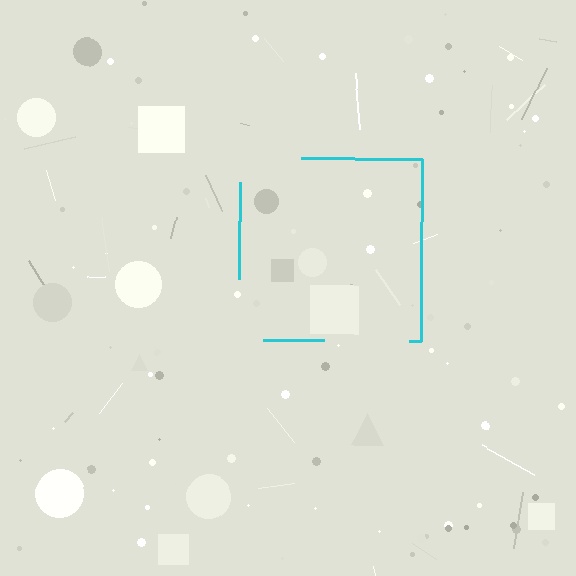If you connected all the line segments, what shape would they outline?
They would outline a square.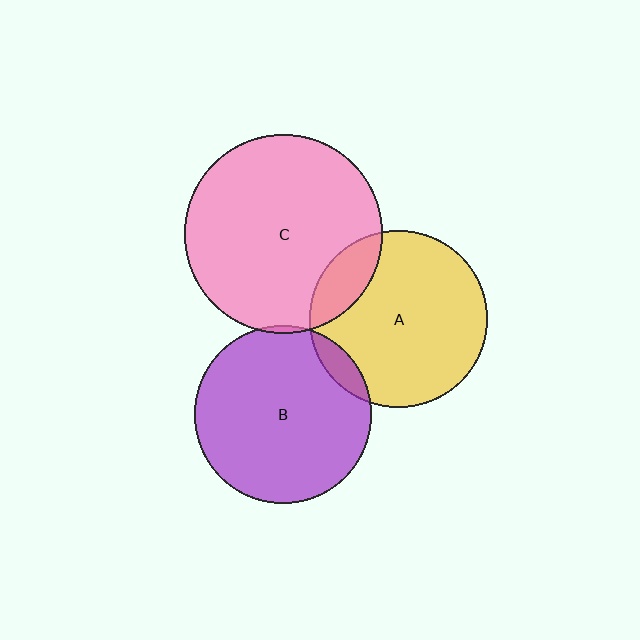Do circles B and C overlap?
Yes.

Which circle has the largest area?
Circle C (pink).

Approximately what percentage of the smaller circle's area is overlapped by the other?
Approximately 5%.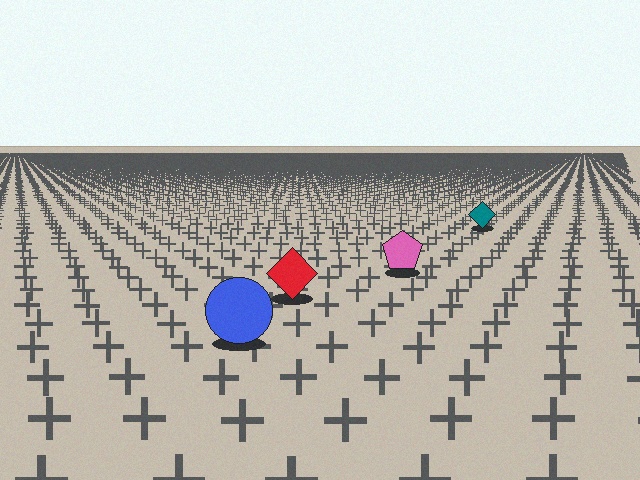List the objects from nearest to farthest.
From nearest to farthest: the blue circle, the red diamond, the pink pentagon, the teal diamond.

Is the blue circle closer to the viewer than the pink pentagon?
Yes. The blue circle is closer — you can tell from the texture gradient: the ground texture is coarser near it.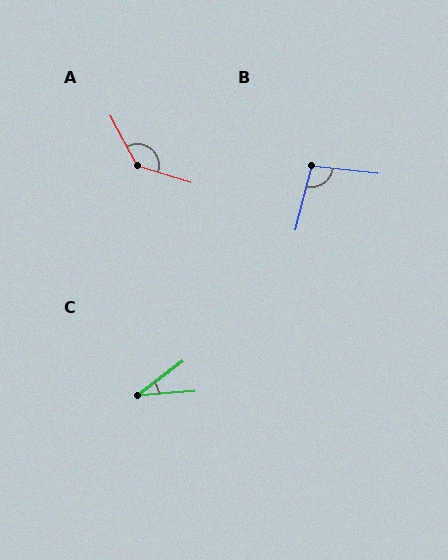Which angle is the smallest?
C, at approximately 32 degrees.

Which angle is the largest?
A, at approximately 136 degrees.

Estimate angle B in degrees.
Approximately 98 degrees.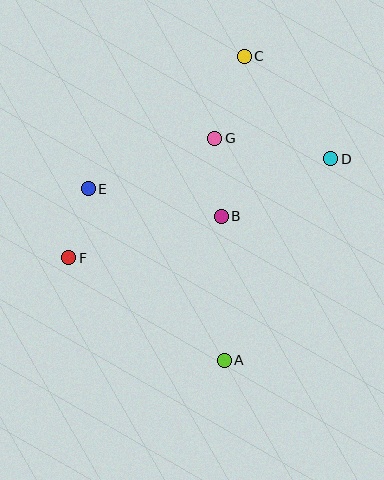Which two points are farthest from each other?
Points A and C are farthest from each other.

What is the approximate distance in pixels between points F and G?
The distance between F and G is approximately 189 pixels.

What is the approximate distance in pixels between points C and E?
The distance between C and E is approximately 205 pixels.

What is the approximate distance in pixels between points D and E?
The distance between D and E is approximately 245 pixels.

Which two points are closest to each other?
Points E and F are closest to each other.